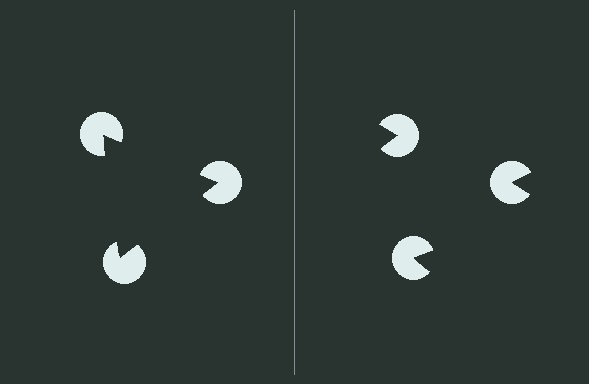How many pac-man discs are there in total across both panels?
6 — 3 on each side.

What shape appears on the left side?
An illusory triangle.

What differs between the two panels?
The pac-man discs are positioned identically on both sides; only the wedge orientations differ. On the left they align to a triangle; on the right they are misaligned.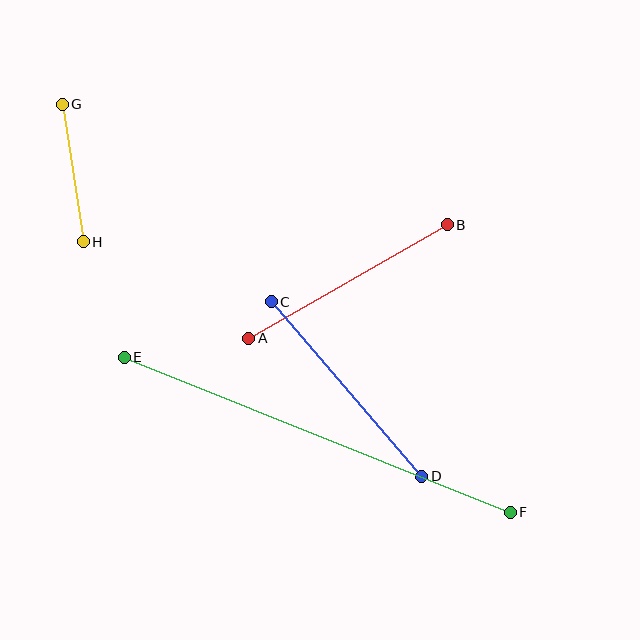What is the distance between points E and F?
The distance is approximately 416 pixels.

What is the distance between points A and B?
The distance is approximately 228 pixels.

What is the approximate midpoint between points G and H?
The midpoint is at approximately (73, 173) pixels.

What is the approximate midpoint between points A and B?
The midpoint is at approximately (348, 282) pixels.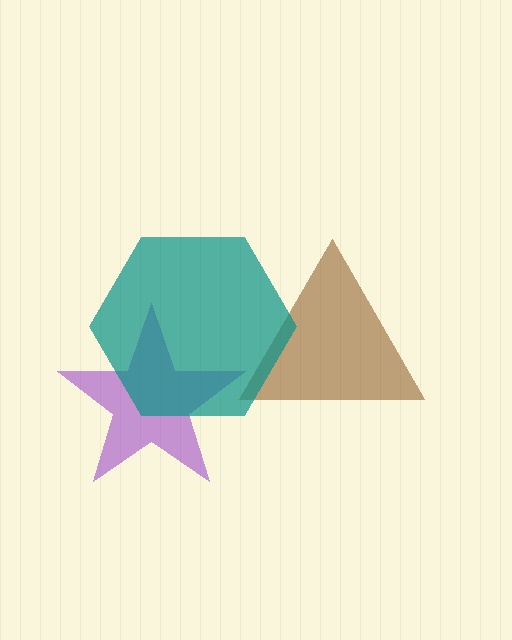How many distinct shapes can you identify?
There are 3 distinct shapes: a brown triangle, a purple star, a teal hexagon.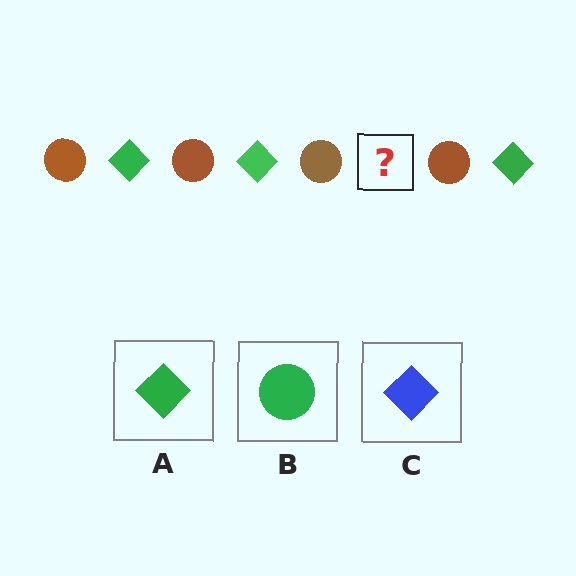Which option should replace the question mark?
Option A.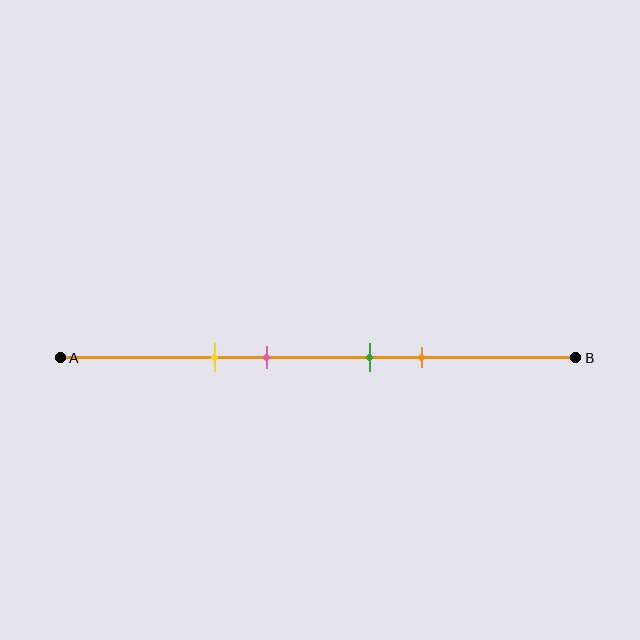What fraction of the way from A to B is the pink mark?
The pink mark is approximately 40% (0.4) of the way from A to B.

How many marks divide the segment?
There are 4 marks dividing the segment.